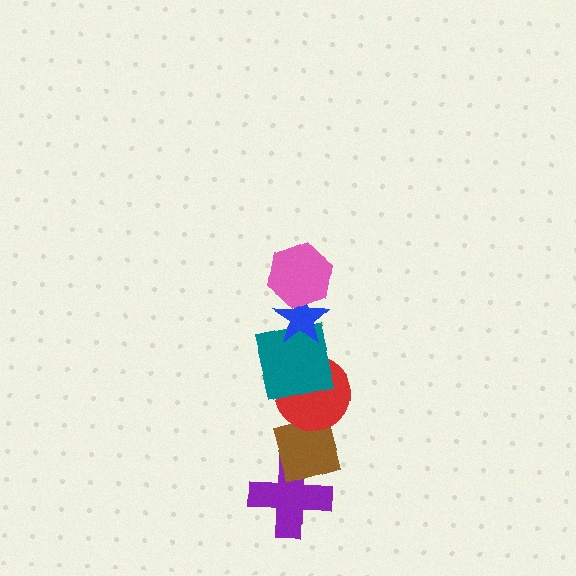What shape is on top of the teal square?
The blue star is on top of the teal square.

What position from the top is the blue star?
The blue star is 2nd from the top.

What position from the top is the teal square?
The teal square is 3rd from the top.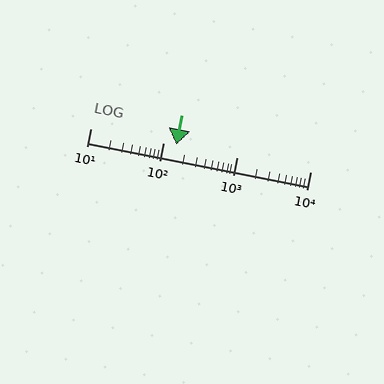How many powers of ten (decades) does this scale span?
The scale spans 3 decades, from 10 to 10000.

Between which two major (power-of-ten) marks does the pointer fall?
The pointer is between 100 and 1000.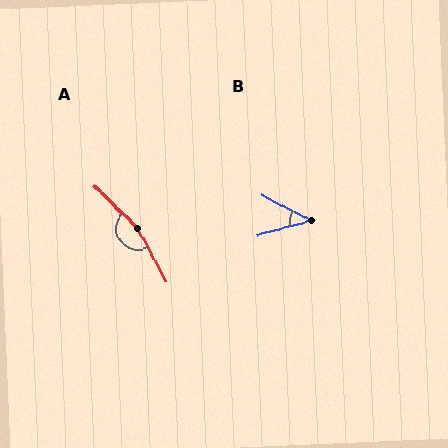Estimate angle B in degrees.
Approximately 43 degrees.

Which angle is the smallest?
B, at approximately 43 degrees.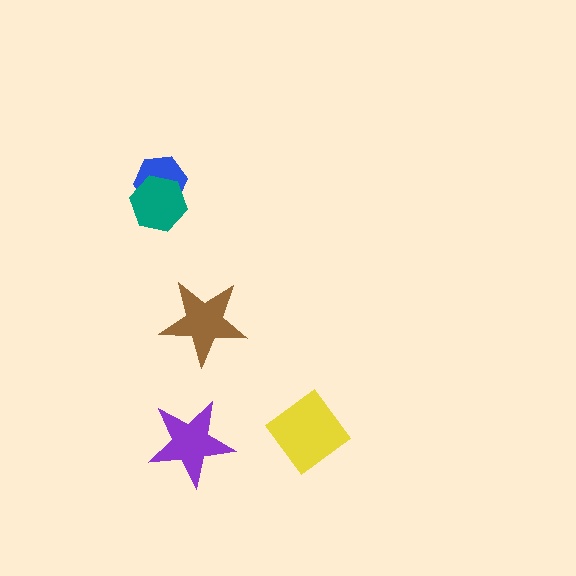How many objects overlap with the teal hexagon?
1 object overlaps with the teal hexagon.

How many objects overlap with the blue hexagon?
1 object overlaps with the blue hexagon.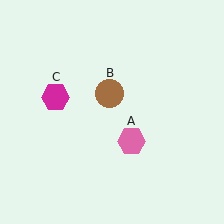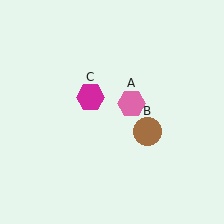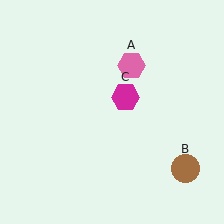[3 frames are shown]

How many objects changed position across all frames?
3 objects changed position: pink hexagon (object A), brown circle (object B), magenta hexagon (object C).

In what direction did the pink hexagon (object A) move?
The pink hexagon (object A) moved up.